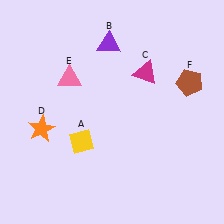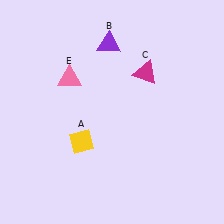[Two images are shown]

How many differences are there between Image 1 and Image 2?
There are 2 differences between the two images.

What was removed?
The brown pentagon (F), the orange star (D) were removed in Image 2.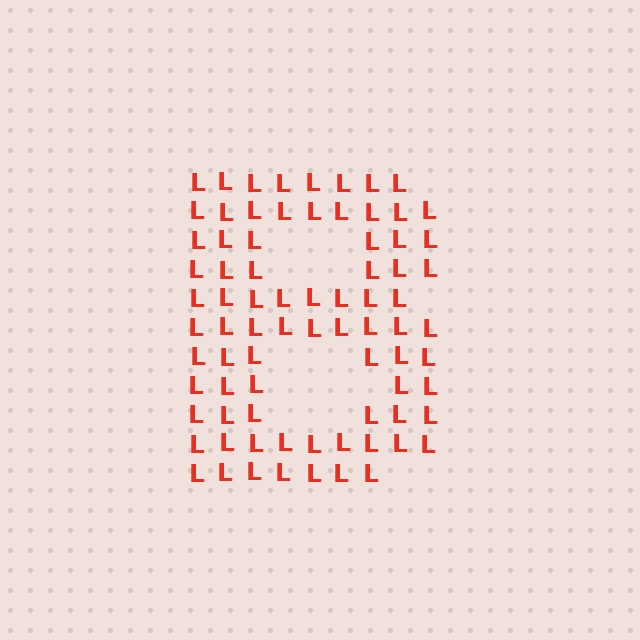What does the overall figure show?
The overall figure shows the letter B.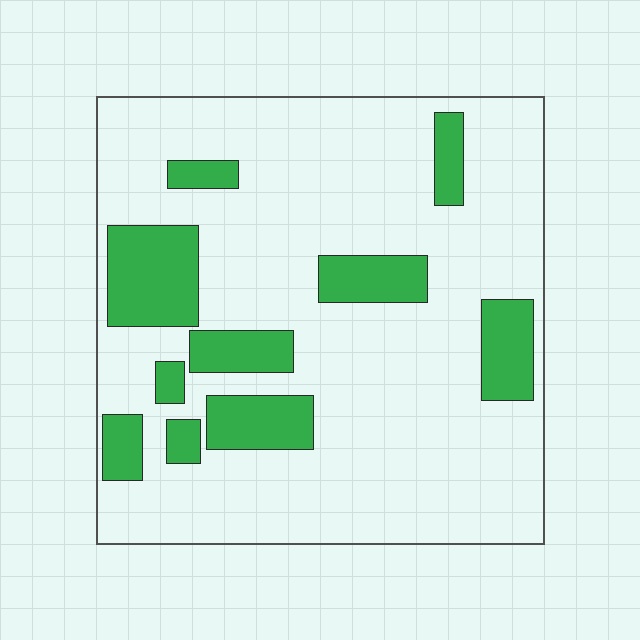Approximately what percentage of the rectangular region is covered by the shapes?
Approximately 20%.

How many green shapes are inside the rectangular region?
10.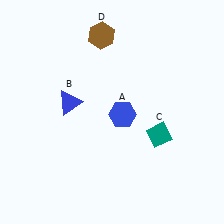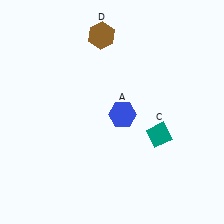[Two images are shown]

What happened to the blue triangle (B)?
The blue triangle (B) was removed in Image 2. It was in the top-left area of Image 1.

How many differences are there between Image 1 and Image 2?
There is 1 difference between the two images.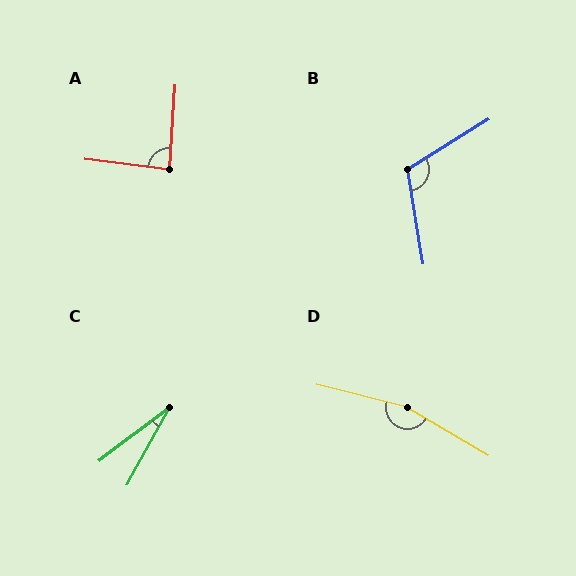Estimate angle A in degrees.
Approximately 86 degrees.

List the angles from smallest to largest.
C (24°), A (86°), B (112°), D (163°).